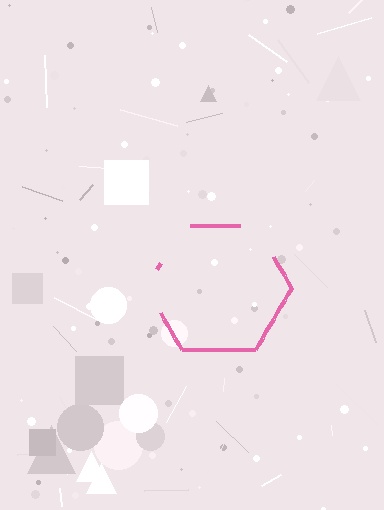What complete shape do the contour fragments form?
The contour fragments form a hexagon.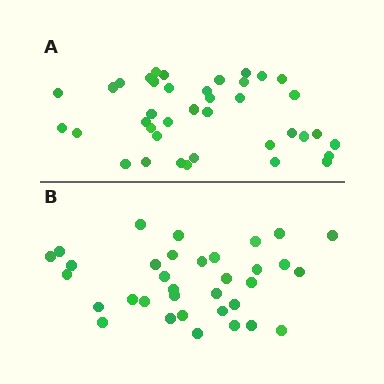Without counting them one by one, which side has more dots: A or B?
Region A (the top region) has more dots.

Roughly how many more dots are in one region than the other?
Region A has about 5 more dots than region B.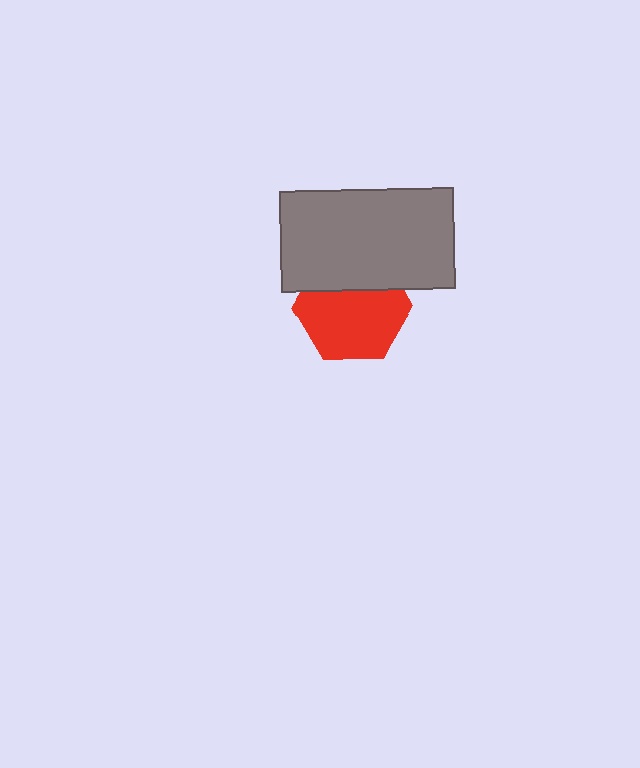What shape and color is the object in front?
The object in front is a gray rectangle.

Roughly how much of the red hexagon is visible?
Most of it is visible (roughly 68%).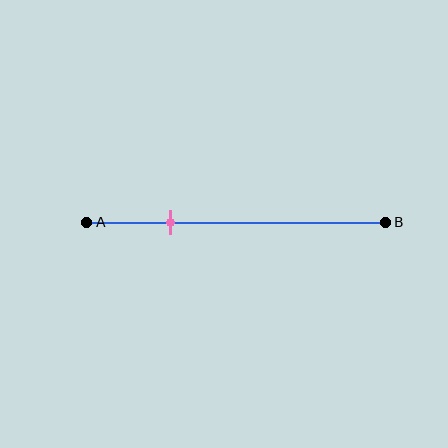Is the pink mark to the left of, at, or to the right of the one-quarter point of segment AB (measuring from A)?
The pink mark is to the right of the one-quarter point of segment AB.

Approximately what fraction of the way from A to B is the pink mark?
The pink mark is approximately 30% of the way from A to B.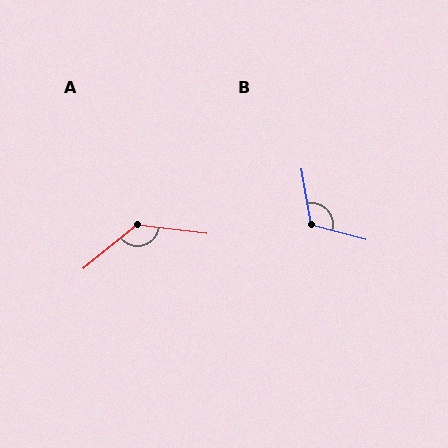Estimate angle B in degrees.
Approximately 115 degrees.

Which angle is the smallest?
B, at approximately 115 degrees.